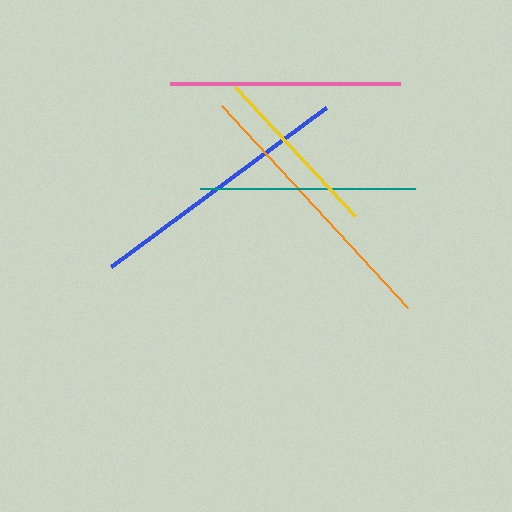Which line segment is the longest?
The orange line is the longest at approximately 274 pixels.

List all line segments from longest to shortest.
From longest to shortest: orange, blue, pink, teal, yellow.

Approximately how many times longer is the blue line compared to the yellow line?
The blue line is approximately 1.5 times the length of the yellow line.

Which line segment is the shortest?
The yellow line is the shortest at approximately 176 pixels.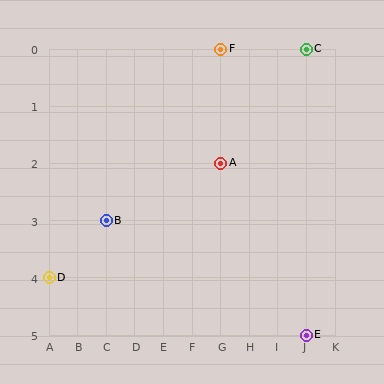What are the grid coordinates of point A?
Point A is at grid coordinates (G, 2).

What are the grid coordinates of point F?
Point F is at grid coordinates (G, 0).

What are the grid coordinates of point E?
Point E is at grid coordinates (J, 5).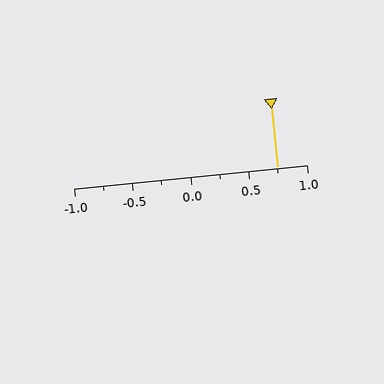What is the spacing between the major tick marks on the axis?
The major ticks are spaced 0.5 apart.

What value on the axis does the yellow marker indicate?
The marker indicates approximately 0.75.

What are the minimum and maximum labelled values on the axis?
The axis runs from -1.0 to 1.0.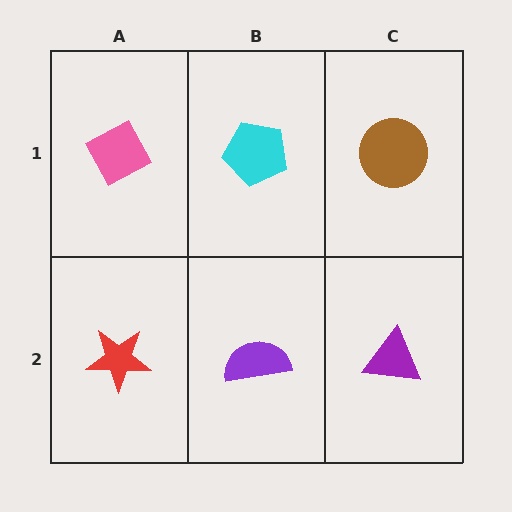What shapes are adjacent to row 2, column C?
A brown circle (row 1, column C), a purple semicircle (row 2, column B).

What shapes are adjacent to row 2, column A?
A pink diamond (row 1, column A), a purple semicircle (row 2, column B).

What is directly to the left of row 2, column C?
A purple semicircle.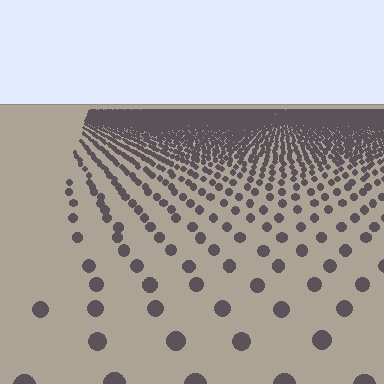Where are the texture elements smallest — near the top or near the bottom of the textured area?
Near the top.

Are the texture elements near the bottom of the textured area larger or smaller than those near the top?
Larger. Near the bottom, elements are closer to the viewer and appear at a bigger on-screen size.